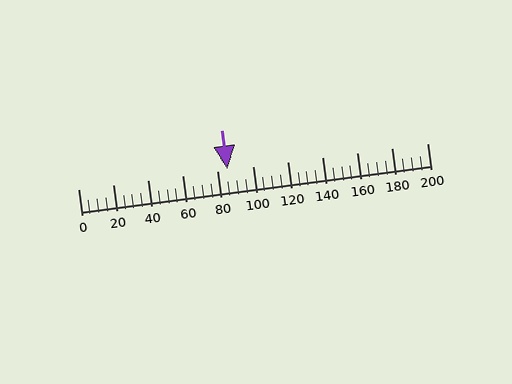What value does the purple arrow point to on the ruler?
The purple arrow points to approximately 86.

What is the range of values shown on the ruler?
The ruler shows values from 0 to 200.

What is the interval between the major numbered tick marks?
The major tick marks are spaced 20 units apart.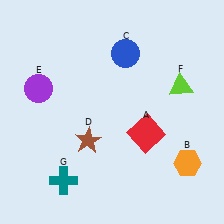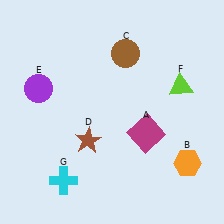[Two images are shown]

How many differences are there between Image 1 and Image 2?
There are 3 differences between the two images.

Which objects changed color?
A changed from red to magenta. C changed from blue to brown. G changed from teal to cyan.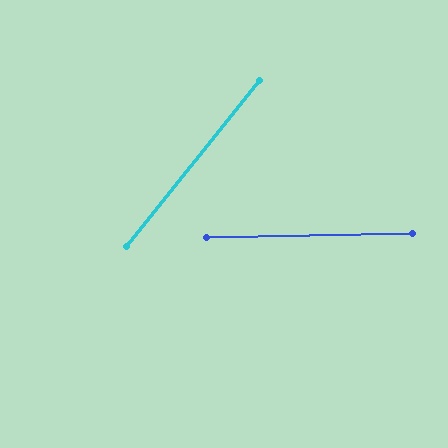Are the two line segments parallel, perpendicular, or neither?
Neither parallel nor perpendicular — they differ by about 50°.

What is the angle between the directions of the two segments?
Approximately 50 degrees.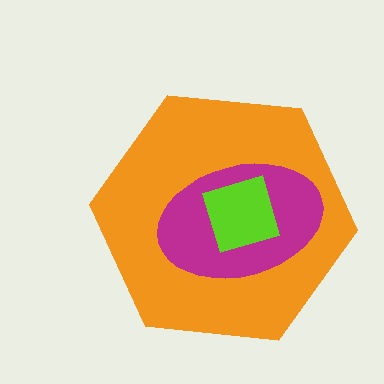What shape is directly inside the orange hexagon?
The magenta ellipse.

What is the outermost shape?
The orange hexagon.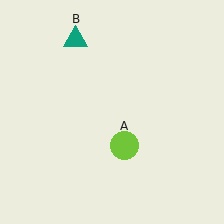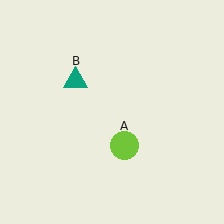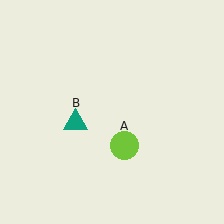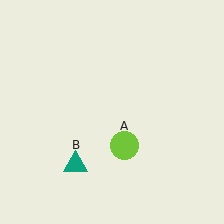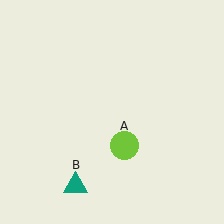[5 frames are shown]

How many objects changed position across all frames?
1 object changed position: teal triangle (object B).